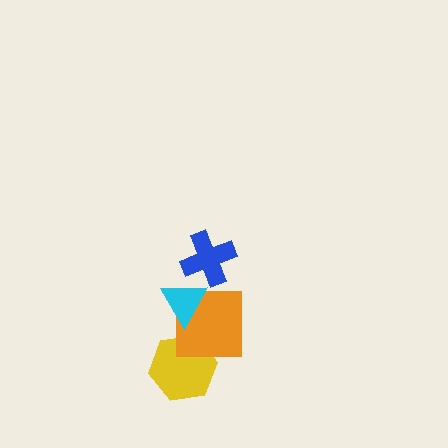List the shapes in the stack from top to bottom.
From top to bottom: the blue cross, the cyan triangle, the orange square, the yellow hexagon.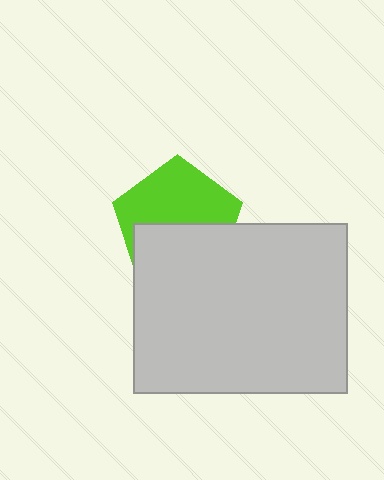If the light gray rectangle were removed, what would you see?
You would see the complete lime pentagon.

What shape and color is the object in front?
The object in front is a light gray rectangle.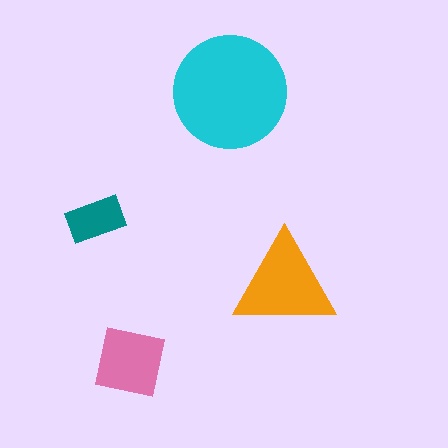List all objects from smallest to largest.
The teal rectangle, the pink square, the orange triangle, the cyan circle.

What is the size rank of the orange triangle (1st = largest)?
2nd.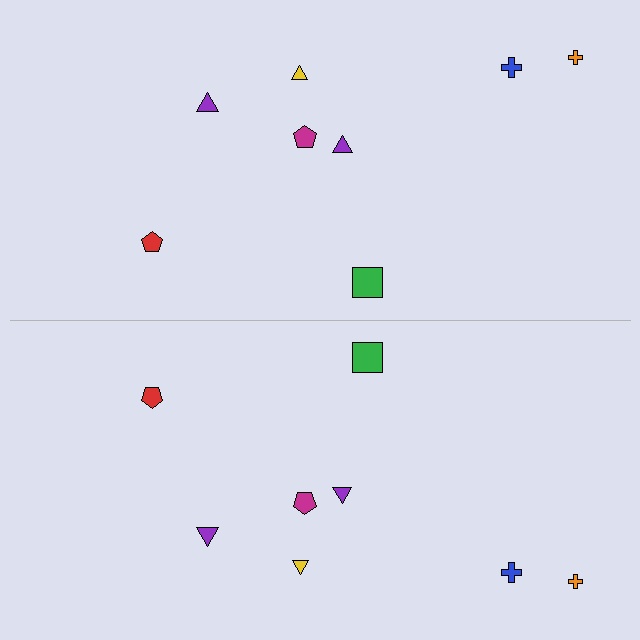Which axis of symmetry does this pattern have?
The pattern has a horizontal axis of symmetry running through the center of the image.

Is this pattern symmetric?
Yes, this pattern has bilateral (reflection) symmetry.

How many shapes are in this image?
There are 16 shapes in this image.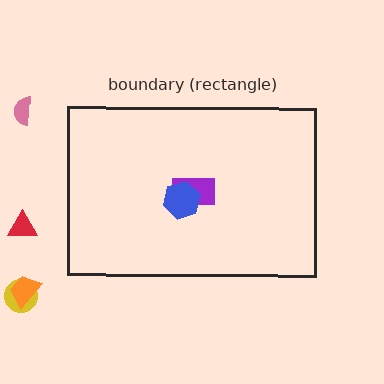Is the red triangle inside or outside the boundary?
Outside.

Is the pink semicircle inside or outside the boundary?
Outside.